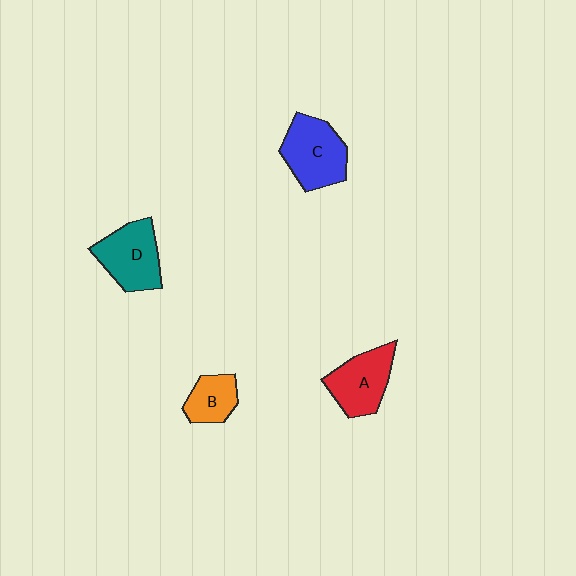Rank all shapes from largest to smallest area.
From largest to smallest: C (blue), D (teal), A (red), B (orange).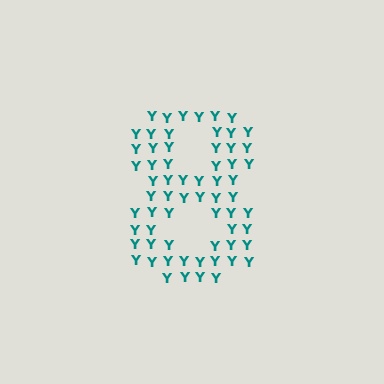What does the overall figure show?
The overall figure shows the digit 8.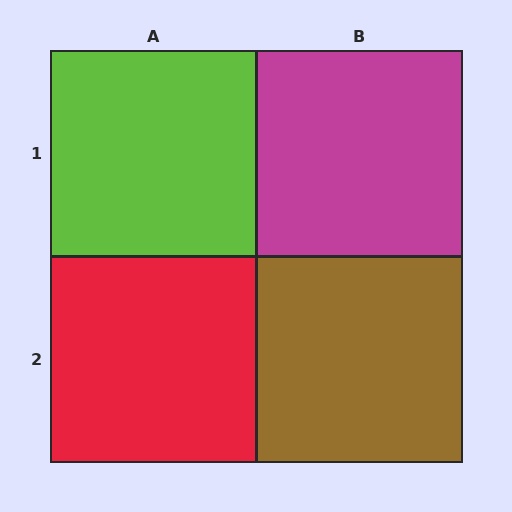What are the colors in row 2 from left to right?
Red, brown.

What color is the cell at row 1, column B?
Magenta.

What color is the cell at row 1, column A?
Lime.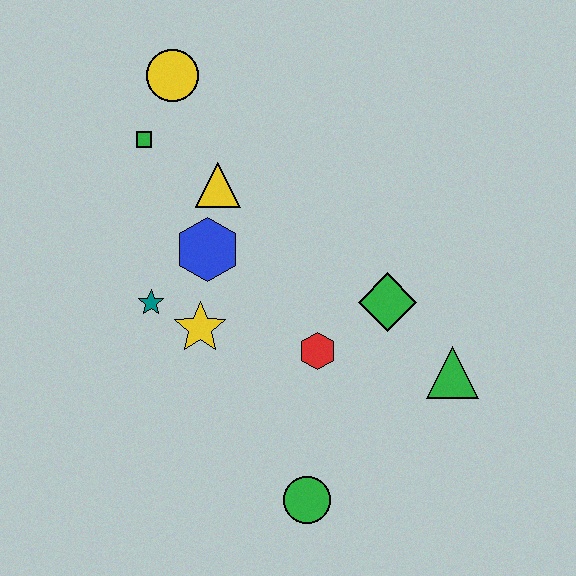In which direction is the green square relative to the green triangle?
The green square is to the left of the green triangle.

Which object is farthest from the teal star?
The green triangle is farthest from the teal star.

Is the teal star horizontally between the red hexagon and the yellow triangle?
No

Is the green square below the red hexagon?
No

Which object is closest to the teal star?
The yellow star is closest to the teal star.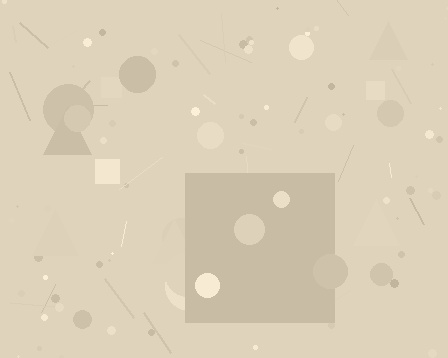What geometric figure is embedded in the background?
A square is embedded in the background.